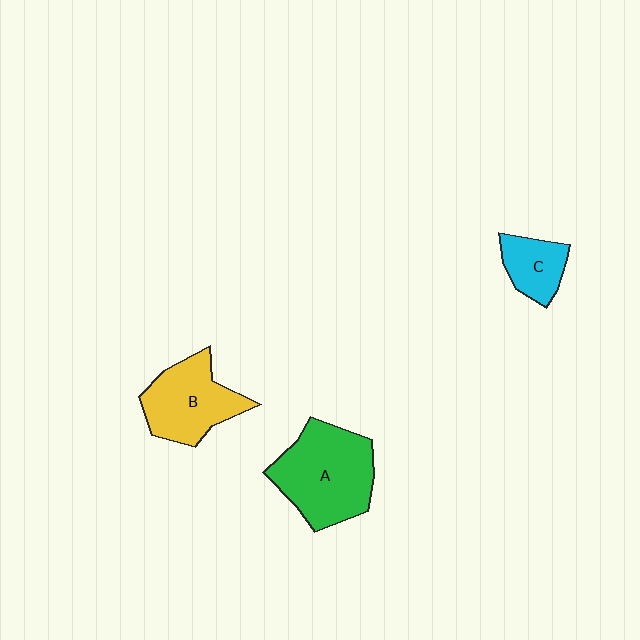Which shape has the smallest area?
Shape C (cyan).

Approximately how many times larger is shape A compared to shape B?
Approximately 1.3 times.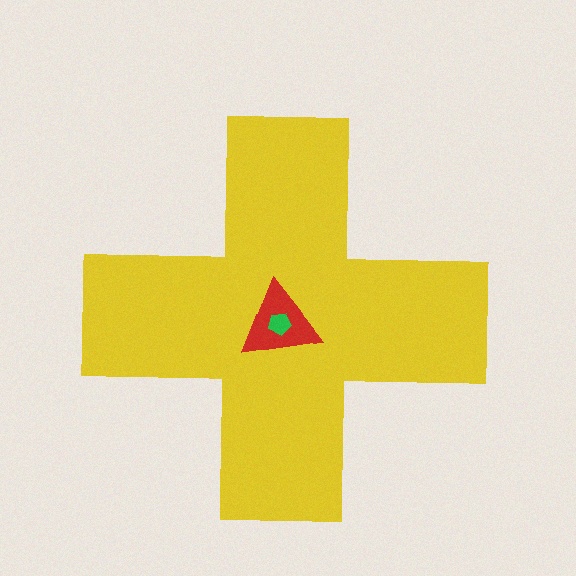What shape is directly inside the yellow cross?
The red triangle.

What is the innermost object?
The green pentagon.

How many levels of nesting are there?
3.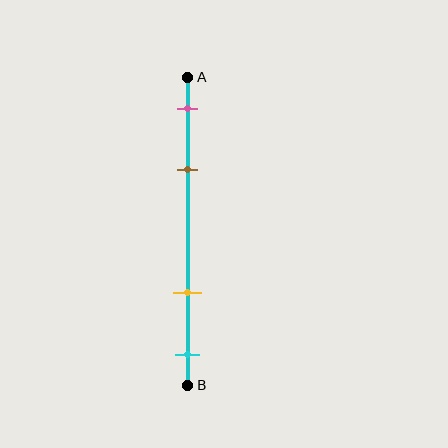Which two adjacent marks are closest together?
The pink and brown marks are the closest adjacent pair.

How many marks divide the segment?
There are 4 marks dividing the segment.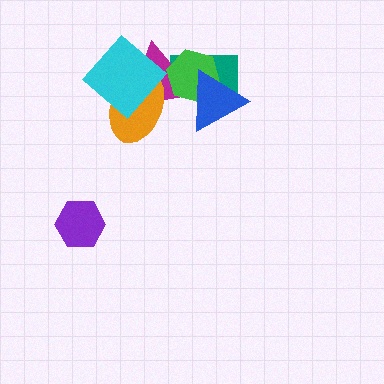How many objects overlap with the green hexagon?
3 objects overlap with the green hexagon.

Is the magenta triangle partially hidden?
Yes, it is partially covered by another shape.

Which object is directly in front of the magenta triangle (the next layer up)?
The green hexagon is directly in front of the magenta triangle.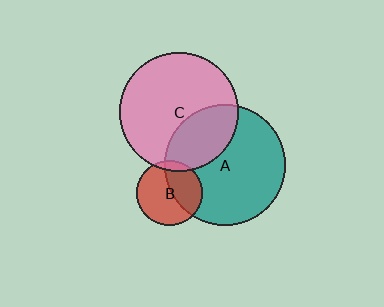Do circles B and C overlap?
Yes.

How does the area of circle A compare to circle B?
Approximately 3.4 times.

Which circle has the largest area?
Circle A (teal).